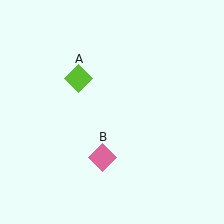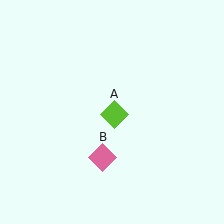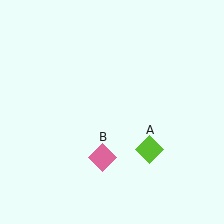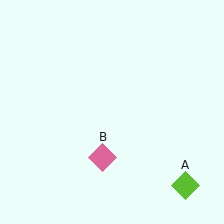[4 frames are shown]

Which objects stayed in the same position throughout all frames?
Pink diamond (object B) remained stationary.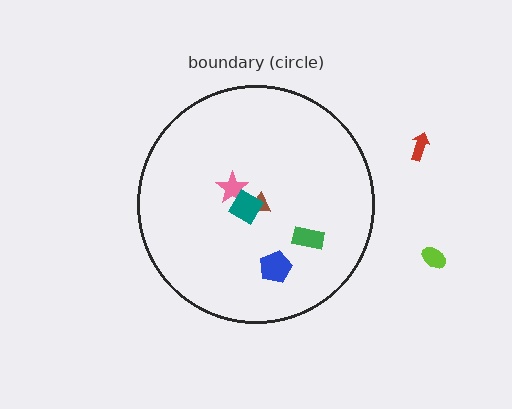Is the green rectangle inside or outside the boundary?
Inside.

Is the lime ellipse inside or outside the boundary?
Outside.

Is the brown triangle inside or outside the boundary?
Inside.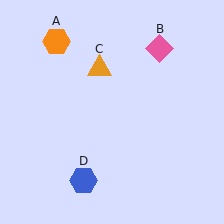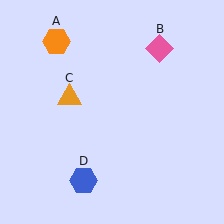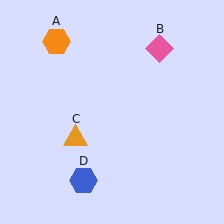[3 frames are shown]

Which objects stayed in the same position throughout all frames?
Orange hexagon (object A) and pink diamond (object B) and blue hexagon (object D) remained stationary.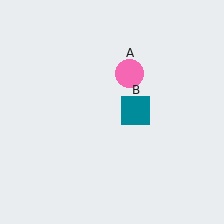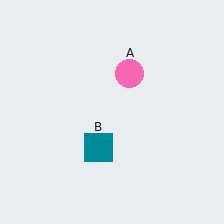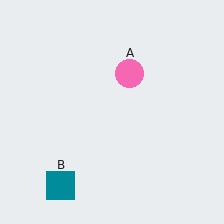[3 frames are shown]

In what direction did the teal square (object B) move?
The teal square (object B) moved down and to the left.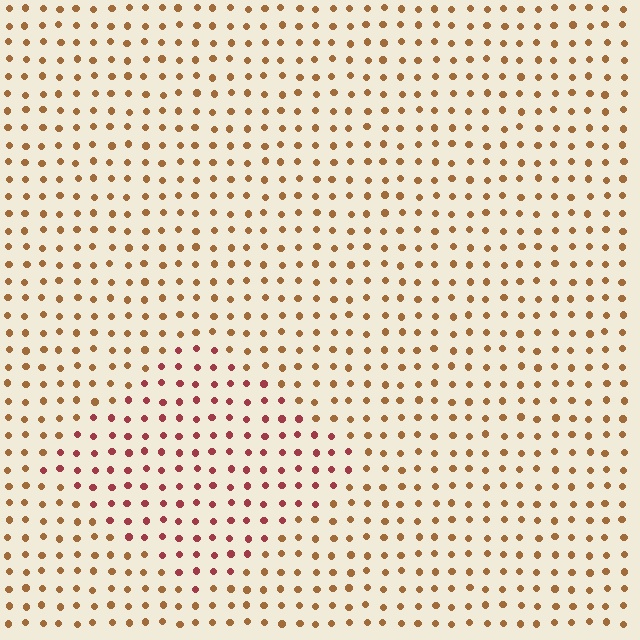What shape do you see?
I see a diamond.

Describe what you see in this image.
The image is filled with small brown elements in a uniform arrangement. A diamond-shaped region is visible where the elements are tinted to a slightly different hue, forming a subtle color boundary.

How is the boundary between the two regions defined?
The boundary is defined purely by a slight shift in hue (about 37 degrees). Spacing, size, and orientation are identical on both sides.